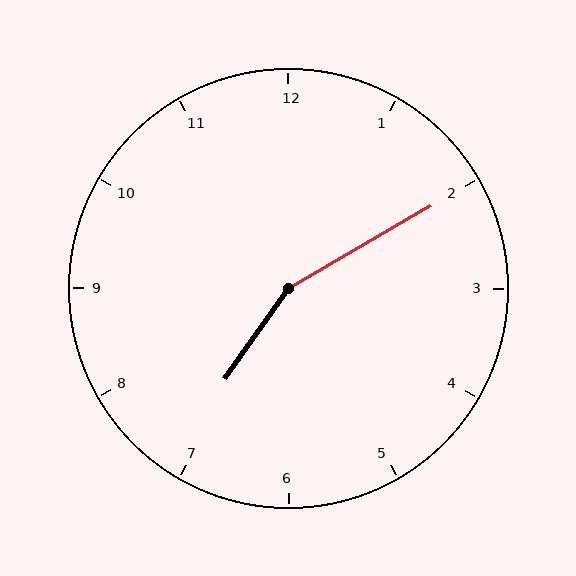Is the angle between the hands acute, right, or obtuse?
It is obtuse.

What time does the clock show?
7:10.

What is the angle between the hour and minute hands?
Approximately 155 degrees.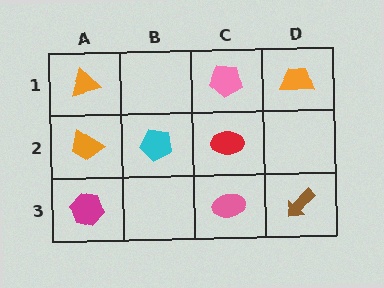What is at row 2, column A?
An orange trapezoid.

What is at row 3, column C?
A pink ellipse.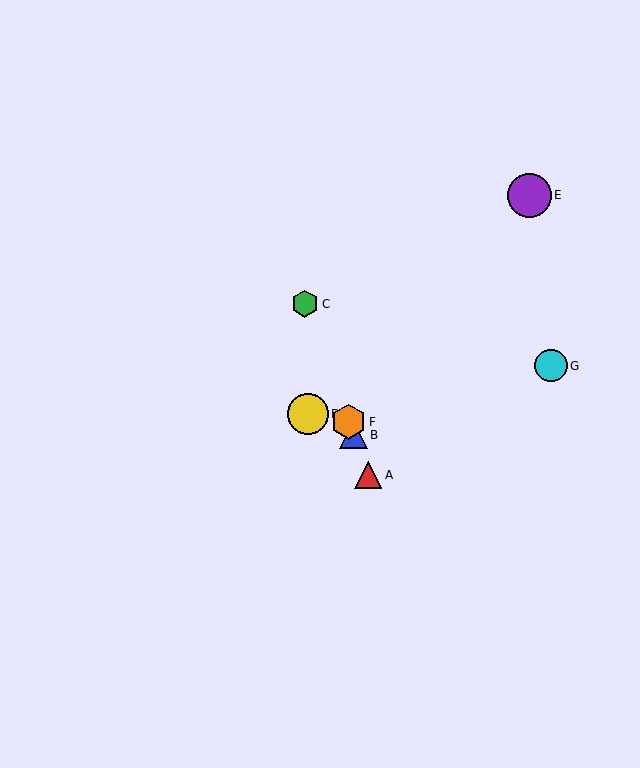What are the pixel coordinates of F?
Object F is at (349, 422).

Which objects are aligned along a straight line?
Objects A, B, C, F are aligned along a straight line.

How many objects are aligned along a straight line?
4 objects (A, B, C, F) are aligned along a straight line.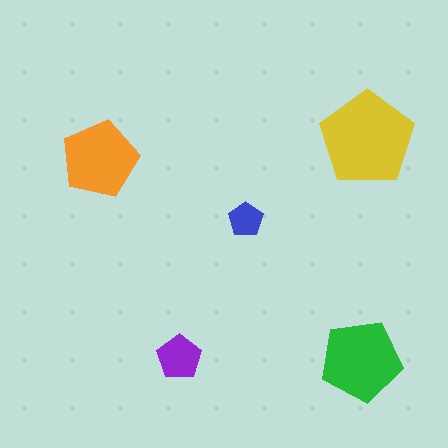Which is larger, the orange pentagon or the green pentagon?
The green one.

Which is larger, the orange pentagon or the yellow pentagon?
The yellow one.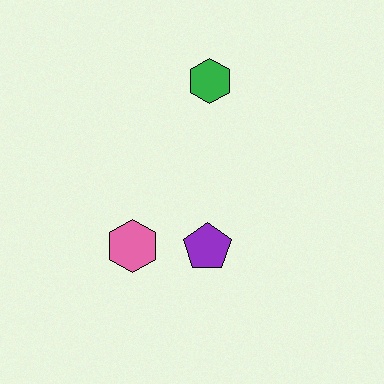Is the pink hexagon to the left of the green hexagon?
Yes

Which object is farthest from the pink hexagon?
The green hexagon is farthest from the pink hexagon.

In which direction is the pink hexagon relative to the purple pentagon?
The pink hexagon is to the left of the purple pentagon.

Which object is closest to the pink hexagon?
The purple pentagon is closest to the pink hexagon.